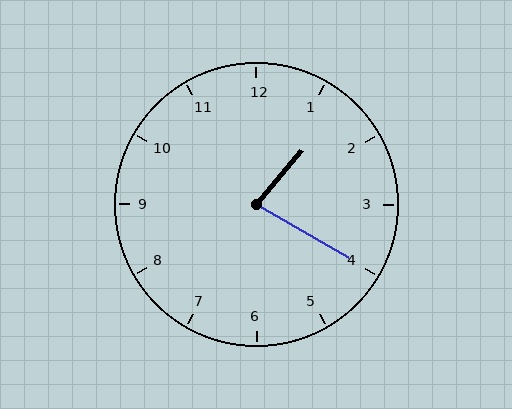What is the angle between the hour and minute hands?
Approximately 80 degrees.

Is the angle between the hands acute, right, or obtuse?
It is acute.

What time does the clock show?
1:20.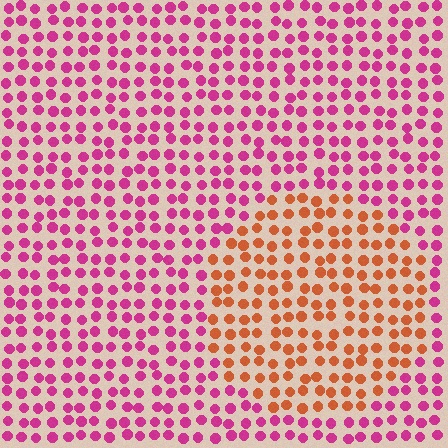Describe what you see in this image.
The image is filled with small magenta elements in a uniform arrangement. A circle-shaped region is visible where the elements are tinted to a slightly different hue, forming a subtle color boundary.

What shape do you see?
I see a circle.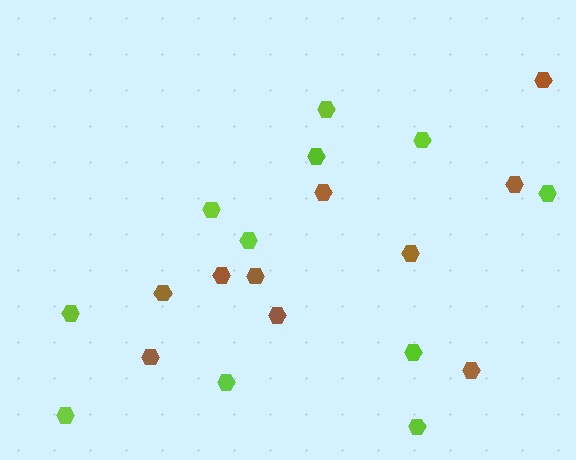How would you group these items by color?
There are 2 groups: one group of brown hexagons (10) and one group of lime hexagons (11).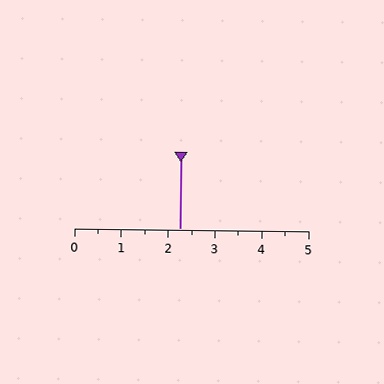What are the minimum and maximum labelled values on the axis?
The axis runs from 0 to 5.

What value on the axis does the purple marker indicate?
The marker indicates approximately 2.2.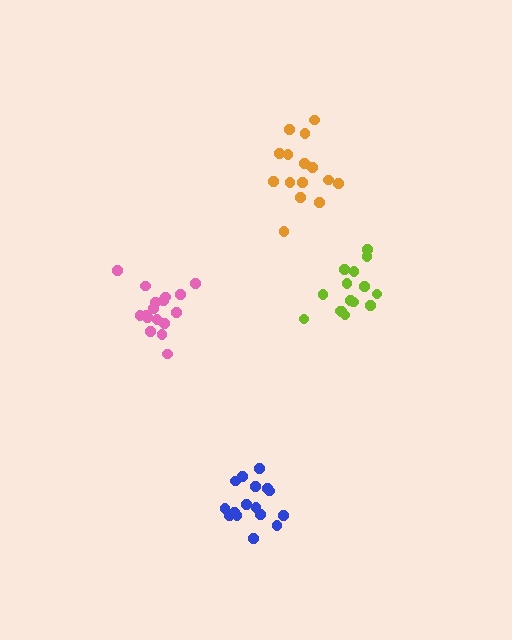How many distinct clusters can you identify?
There are 4 distinct clusters.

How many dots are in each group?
Group 1: 17 dots, Group 2: 15 dots, Group 3: 15 dots, Group 4: 16 dots (63 total).